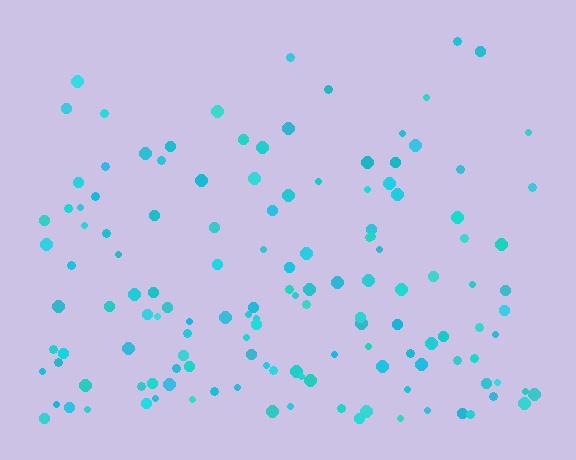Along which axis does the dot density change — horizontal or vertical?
Vertical.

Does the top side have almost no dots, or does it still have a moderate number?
Still a moderate number, just noticeably fewer than the bottom.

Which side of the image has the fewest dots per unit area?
The top.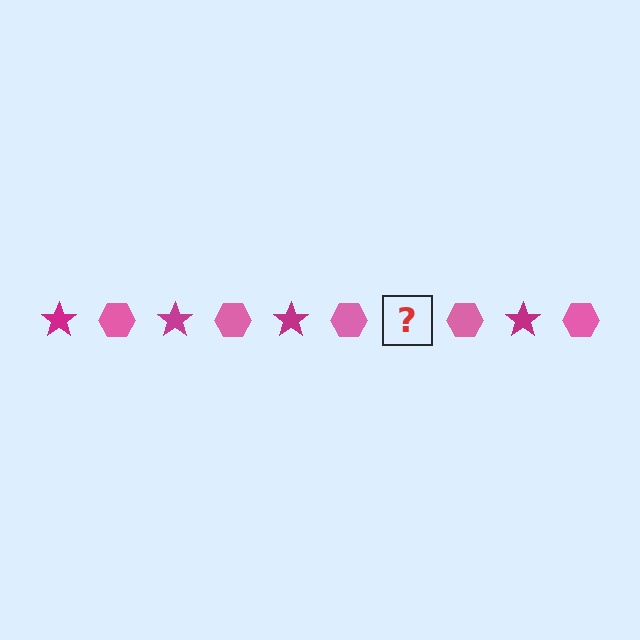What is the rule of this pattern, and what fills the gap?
The rule is that the pattern alternates between magenta star and pink hexagon. The gap should be filled with a magenta star.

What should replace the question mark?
The question mark should be replaced with a magenta star.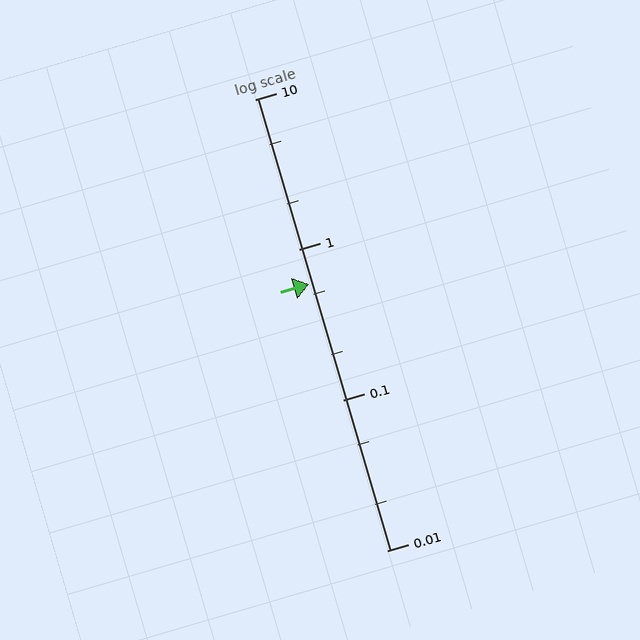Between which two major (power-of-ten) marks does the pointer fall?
The pointer is between 0.1 and 1.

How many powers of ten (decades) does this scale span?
The scale spans 3 decades, from 0.01 to 10.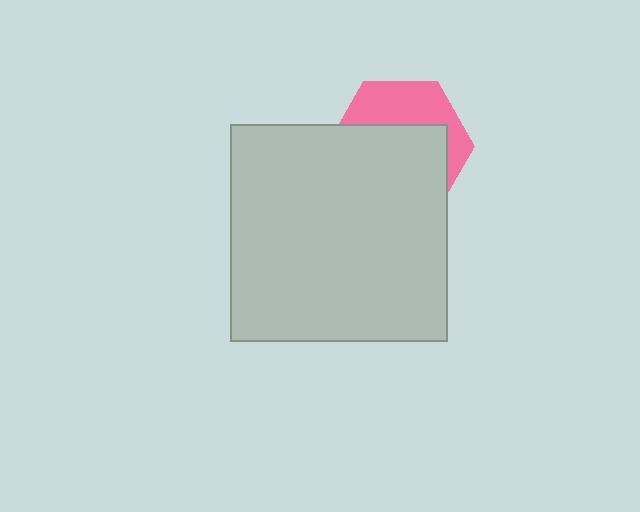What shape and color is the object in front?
The object in front is a light gray square.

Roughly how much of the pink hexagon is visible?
A small part of it is visible (roughly 36%).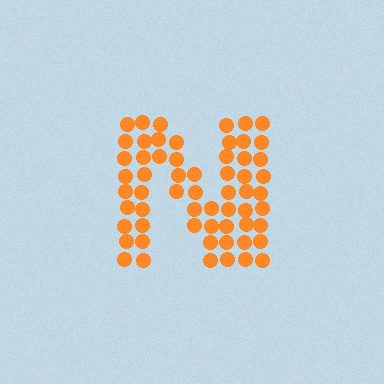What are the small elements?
The small elements are circles.